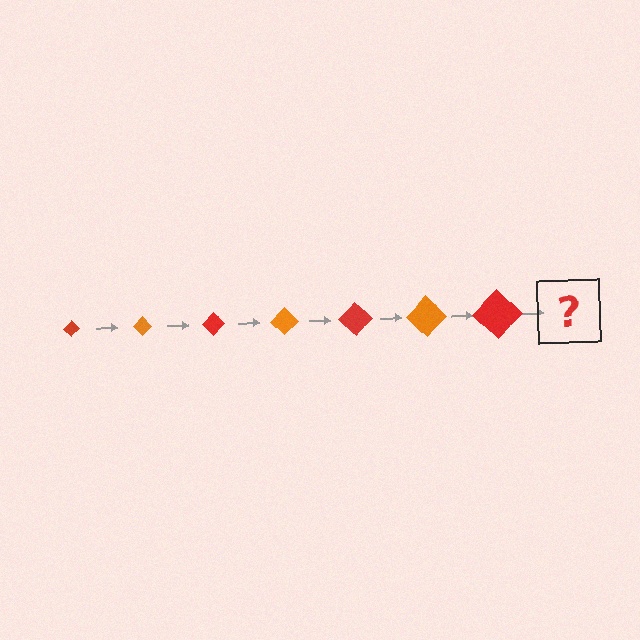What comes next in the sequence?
The next element should be an orange diamond, larger than the previous one.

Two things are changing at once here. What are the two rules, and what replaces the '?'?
The two rules are that the diamond grows larger each step and the color cycles through red and orange. The '?' should be an orange diamond, larger than the previous one.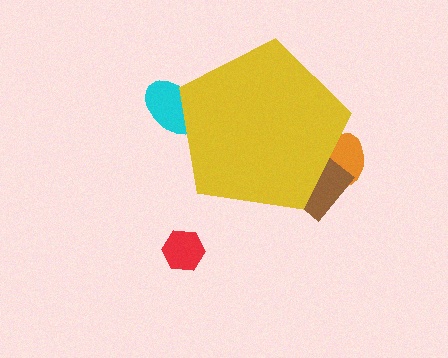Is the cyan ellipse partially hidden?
Yes, the cyan ellipse is partially hidden behind the yellow pentagon.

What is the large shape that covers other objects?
A yellow pentagon.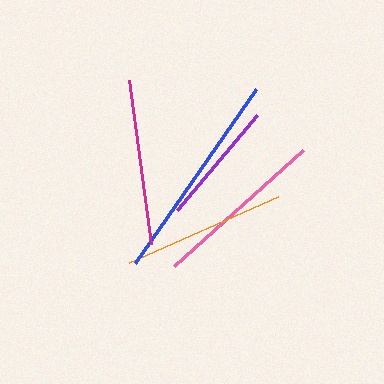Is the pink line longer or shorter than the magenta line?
The pink line is longer than the magenta line.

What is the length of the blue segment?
The blue segment is approximately 212 pixels long.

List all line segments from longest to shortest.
From longest to shortest: blue, pink, magenta, orange, purple.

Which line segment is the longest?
The blue line is the longest at approximately 212 pixels.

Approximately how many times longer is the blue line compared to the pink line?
The blue line is approximately 1.2 times the length of the pink line.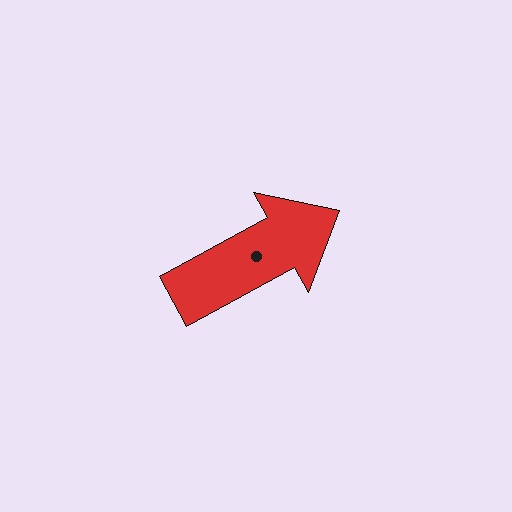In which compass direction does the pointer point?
Northeast.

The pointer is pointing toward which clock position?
Roughly 2 o'clock.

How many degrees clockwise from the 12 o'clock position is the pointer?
Approximately 61 degrees.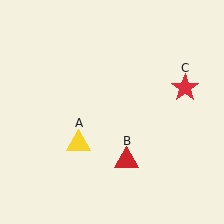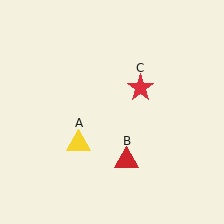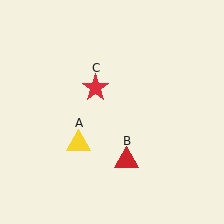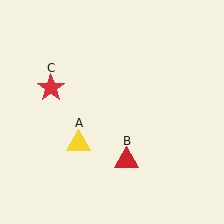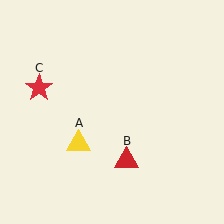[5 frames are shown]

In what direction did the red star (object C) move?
The red star (object C) moved left.